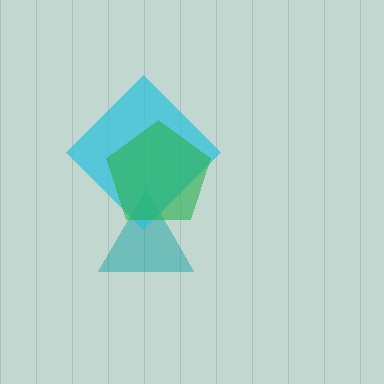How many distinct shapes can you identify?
There are 3 distinct shapes: a teal triangle, a cyan diamond, a green pentagon.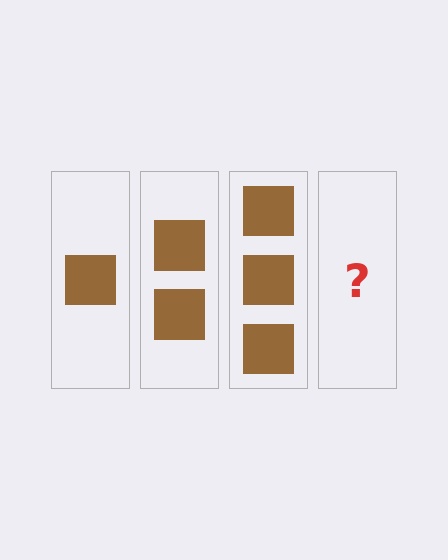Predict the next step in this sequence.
The next step is 4 squares.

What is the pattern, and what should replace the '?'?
The pattern is that each step adds one more square. The '?' should be 4 squares.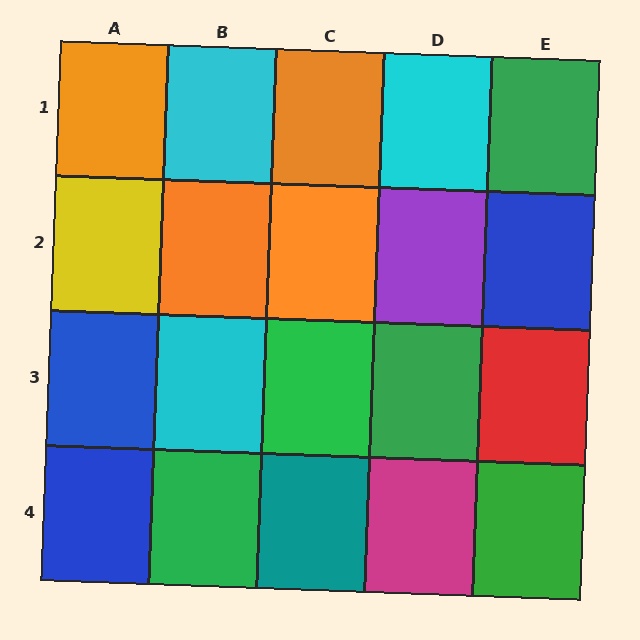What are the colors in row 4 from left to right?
Blue, green, teal, magenta, green.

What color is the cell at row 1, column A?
Orange.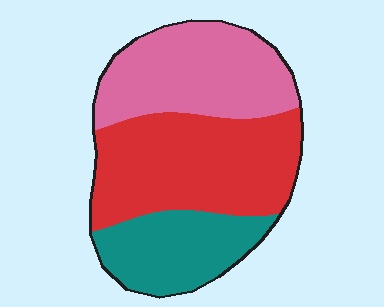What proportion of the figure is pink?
Pink covers roughly 35% of the figure.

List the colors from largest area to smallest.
From largest to smallest: red, pink, teal.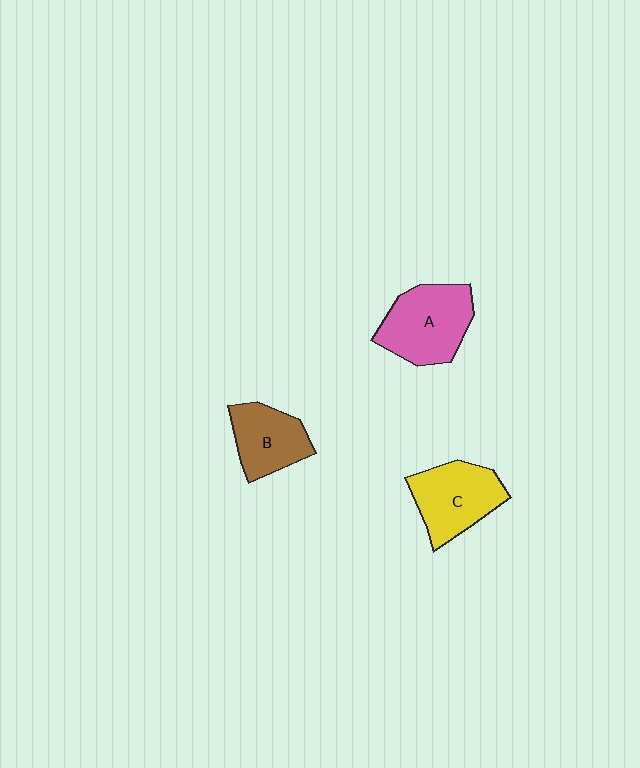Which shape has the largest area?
Shape A (pink).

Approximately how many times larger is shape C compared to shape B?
Approximately 1.2 times.